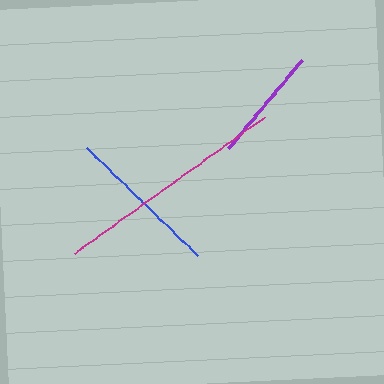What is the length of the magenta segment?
The magenta segment is approximately 234 pixels long.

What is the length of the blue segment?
The blue segment is approximately 155 pixels long.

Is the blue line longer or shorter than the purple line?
The blue line is longer than the purple line.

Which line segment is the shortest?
The purple line is the shortest at approximately 115 pixels.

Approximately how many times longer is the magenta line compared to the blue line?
The magenta line is approximately 1.5 times the length of the blue line.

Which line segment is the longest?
The magenta line is the longest at approximately 234 pixels.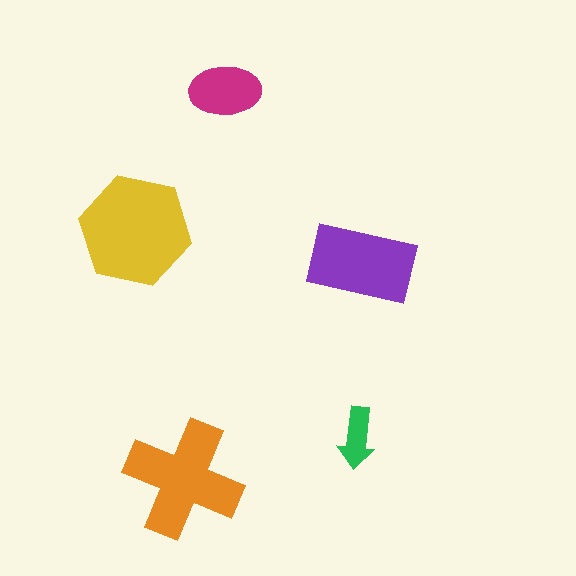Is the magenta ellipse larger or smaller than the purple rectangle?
Smaller.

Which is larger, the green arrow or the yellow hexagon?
The yellow hexagon.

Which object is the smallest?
The green arrow.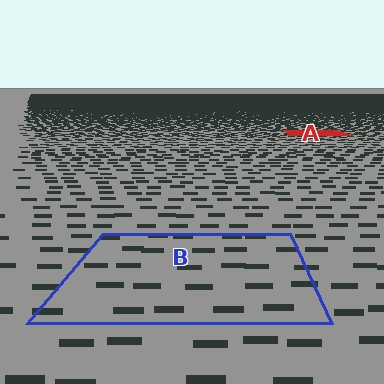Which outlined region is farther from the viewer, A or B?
Region A is farther from the viewer — the texture elements inside it appear smaller and more densely packed.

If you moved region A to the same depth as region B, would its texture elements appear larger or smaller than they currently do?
They would appear larger. At a closer depth, the same texture elements are projected at a bigger on-screen size.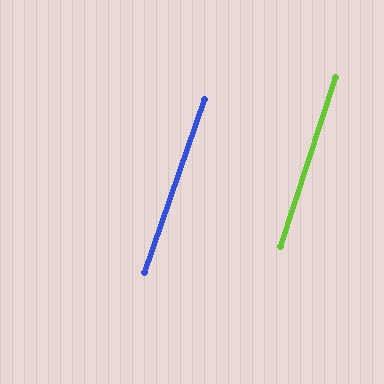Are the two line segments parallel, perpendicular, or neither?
Parallel — their directions differ by only 1.0°.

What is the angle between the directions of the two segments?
Approximately 1 degree.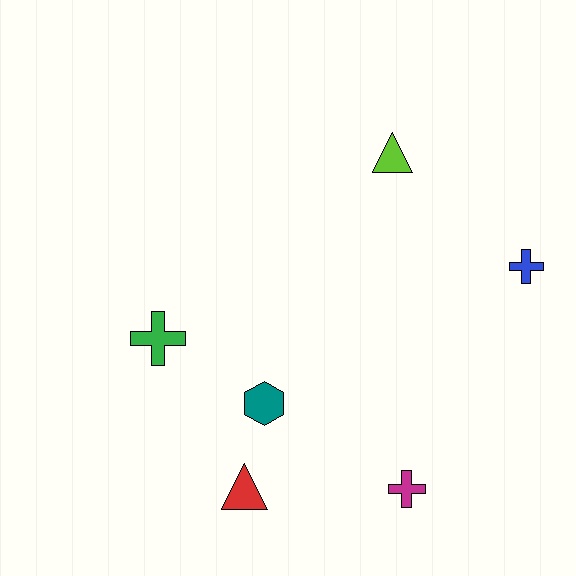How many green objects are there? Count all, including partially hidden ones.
There is 1 green object.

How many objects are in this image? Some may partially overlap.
There are 6 objects.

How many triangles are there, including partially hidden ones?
There are 2 triangles.